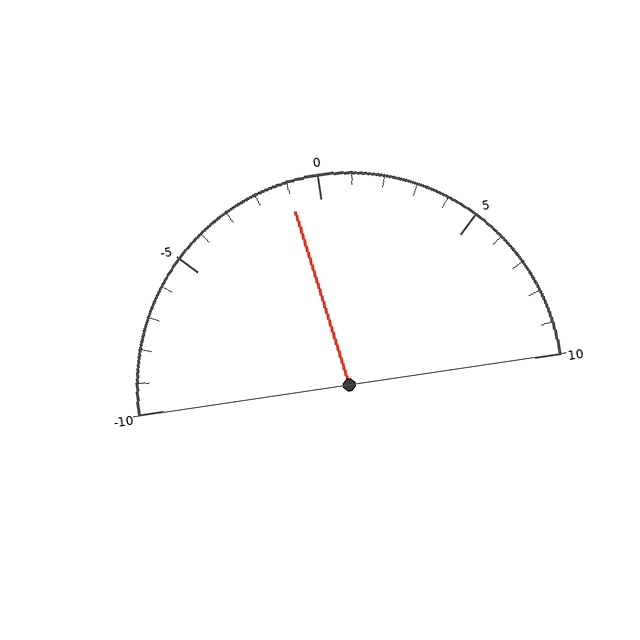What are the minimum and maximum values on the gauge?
The gauge ranges from -10 to 10.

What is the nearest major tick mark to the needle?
The nearest major tick mark is 0.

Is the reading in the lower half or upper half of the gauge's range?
The reading is in the lower half of the range (-10 to 10).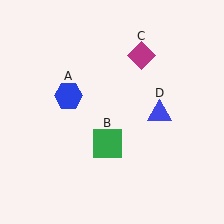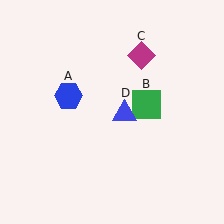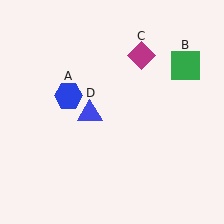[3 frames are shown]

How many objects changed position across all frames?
2 objects changed position: green square (object B), blue triangle (object D).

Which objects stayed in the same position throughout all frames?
Blue hexagon (object A) and magenta diamond (object C) remained stationary.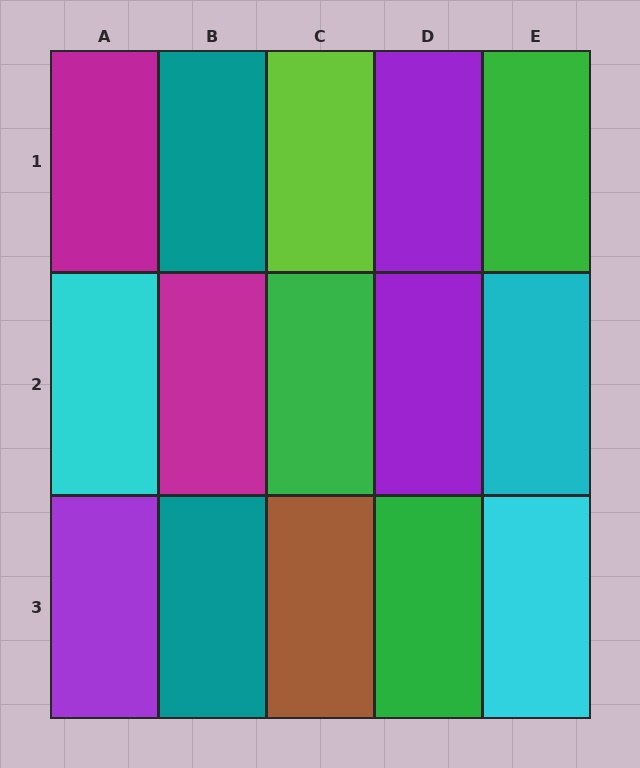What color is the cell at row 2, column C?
Green.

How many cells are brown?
1 cell is brown.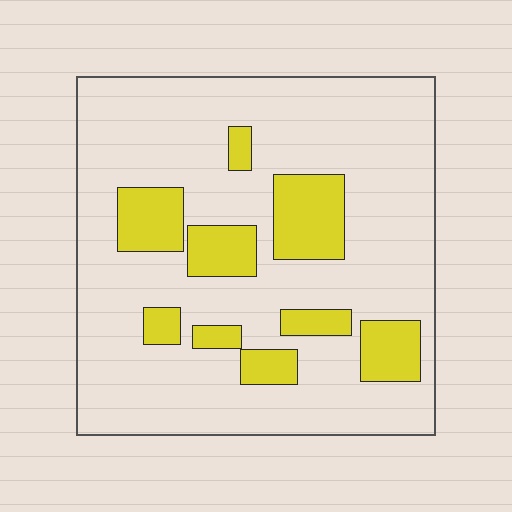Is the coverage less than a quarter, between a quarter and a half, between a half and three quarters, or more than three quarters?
Less than a quarter.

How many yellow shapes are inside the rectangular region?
9.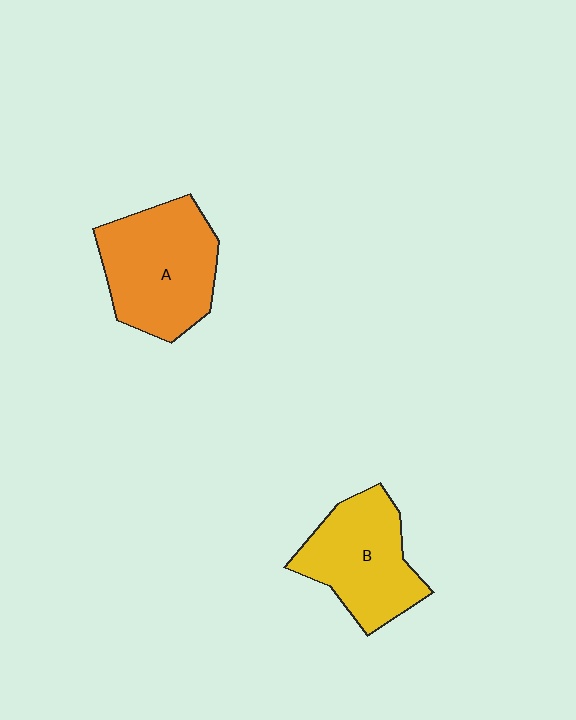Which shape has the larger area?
Shape A (orange).